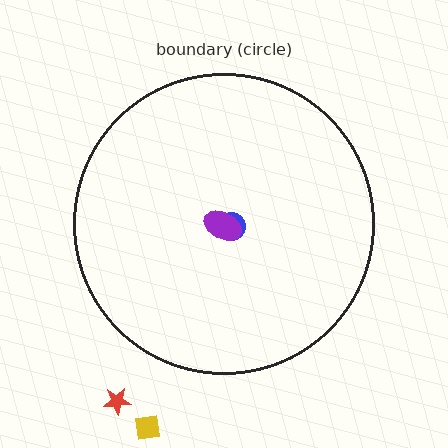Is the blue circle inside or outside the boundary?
Inside.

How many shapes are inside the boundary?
2 inside, 2 outside.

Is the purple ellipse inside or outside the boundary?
Inside.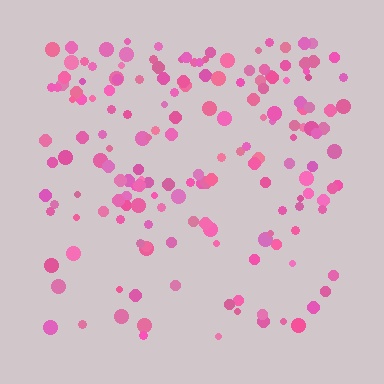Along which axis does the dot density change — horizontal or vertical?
Vertical.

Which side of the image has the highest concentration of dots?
The top.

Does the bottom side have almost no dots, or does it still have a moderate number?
Still a moderate number, just noticeably fewer than the top.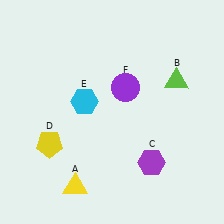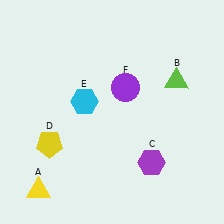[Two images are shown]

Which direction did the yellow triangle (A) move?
The yellow triangle (A) moved left.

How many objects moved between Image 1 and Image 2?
1 object moved between the two images.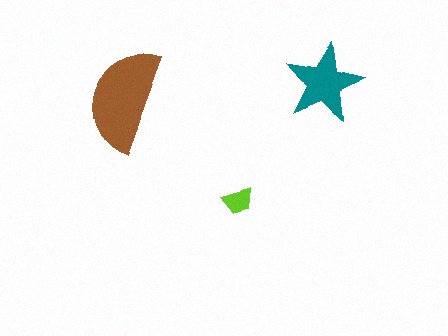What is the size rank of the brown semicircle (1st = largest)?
1st.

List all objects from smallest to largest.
The lime trapezoid, the teal star, the brown semicircle.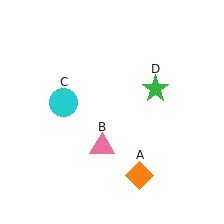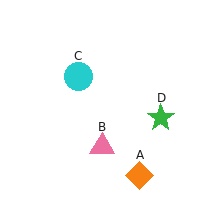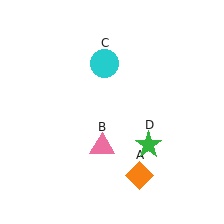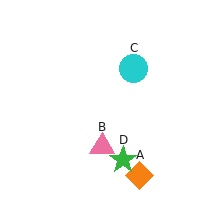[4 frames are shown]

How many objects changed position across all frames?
2 objects changed position: cyan circle (object C), green star (object D).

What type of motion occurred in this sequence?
The cyan circle (object C), green star (object D) rotated clockwise around the center of the scene.